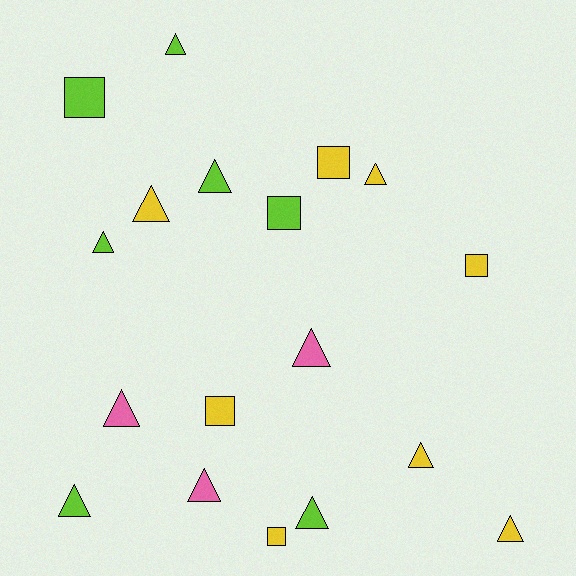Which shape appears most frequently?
Triangle, with 12 objects.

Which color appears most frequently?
Yellow, with 8 objects.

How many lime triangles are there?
There are 5 lime triangles.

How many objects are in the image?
There are 18 objects.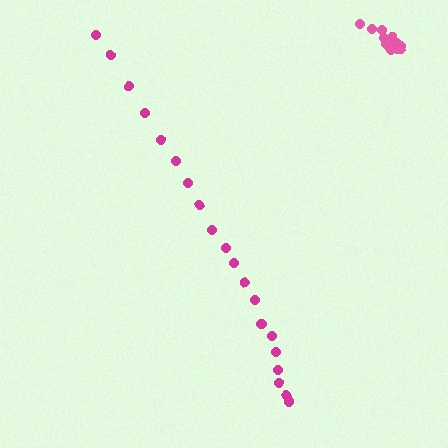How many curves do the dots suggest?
There are 2 distinct paths.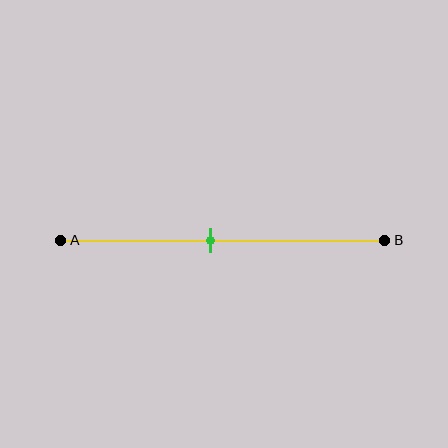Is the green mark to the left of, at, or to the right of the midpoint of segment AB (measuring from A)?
The green mark is to the left of the midpoint of segment AB.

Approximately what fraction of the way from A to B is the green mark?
The green mark is approximately 45% of the way from A to B.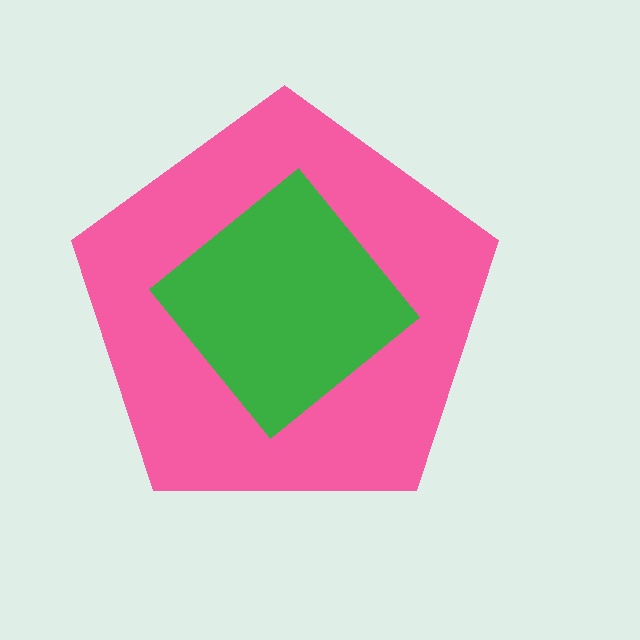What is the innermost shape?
The green diamond.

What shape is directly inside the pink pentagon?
The green diamond.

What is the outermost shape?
The pink pentagon.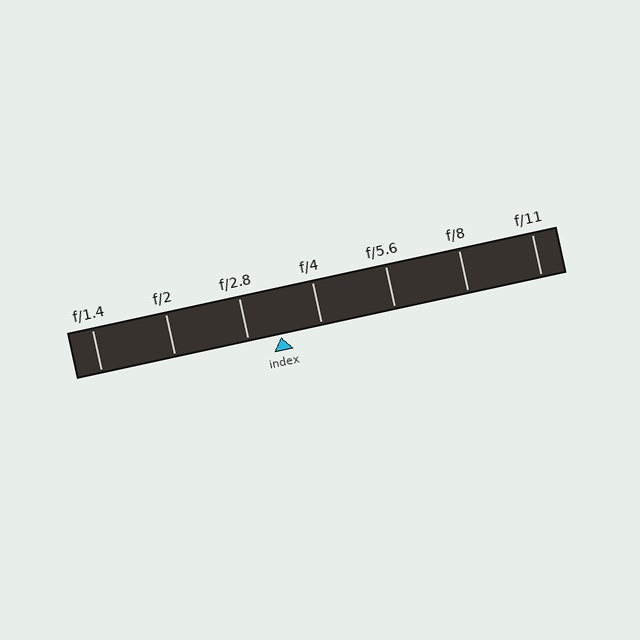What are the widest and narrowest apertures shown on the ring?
The widest aperture shown is f/1.4 and the narrowest is f/11.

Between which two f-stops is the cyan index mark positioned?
The index mark is between f/2.8 and f/4.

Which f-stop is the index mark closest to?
The index mark is closest to f/2.8.